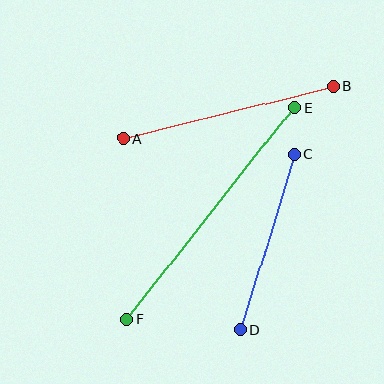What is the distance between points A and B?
The distance is approximately 216 pixels.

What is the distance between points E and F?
The distance is approximately 270 pixels.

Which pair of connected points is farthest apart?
Points E and F are farthest apart.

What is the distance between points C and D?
The distance is approximately 184 pixels.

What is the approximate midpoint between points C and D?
The midpoint is at approximately (267, 242) pixels.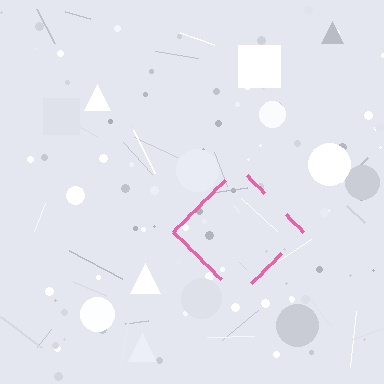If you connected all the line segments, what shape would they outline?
They would outline a diamond.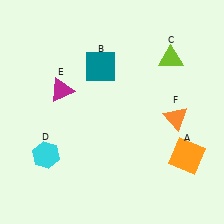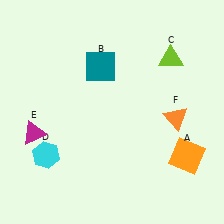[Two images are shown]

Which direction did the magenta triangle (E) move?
The magenta triangle (E) moved down.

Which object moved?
The magenta triangle (E) moved down.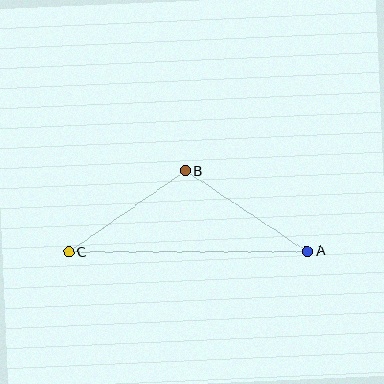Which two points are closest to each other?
Points B and C are closest to each other.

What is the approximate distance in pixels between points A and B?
The distance between A and B is approximately 146 pixels.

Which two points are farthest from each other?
Points A and C are farthest from each other.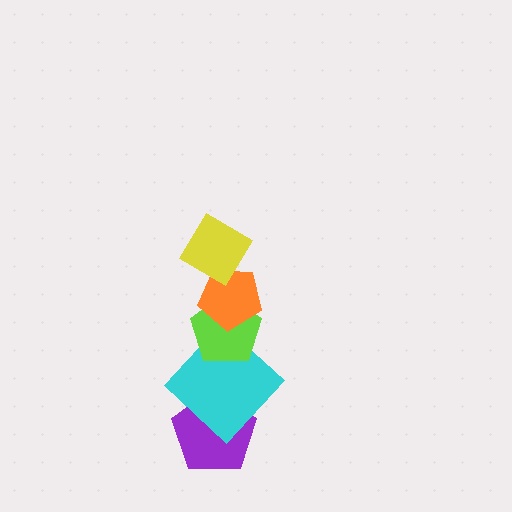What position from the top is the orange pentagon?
The orange pentagon is 2nd from the top.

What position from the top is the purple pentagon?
The purple pentagon is 5th from the top.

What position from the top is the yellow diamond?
The yellow diamond is 1st from the top.